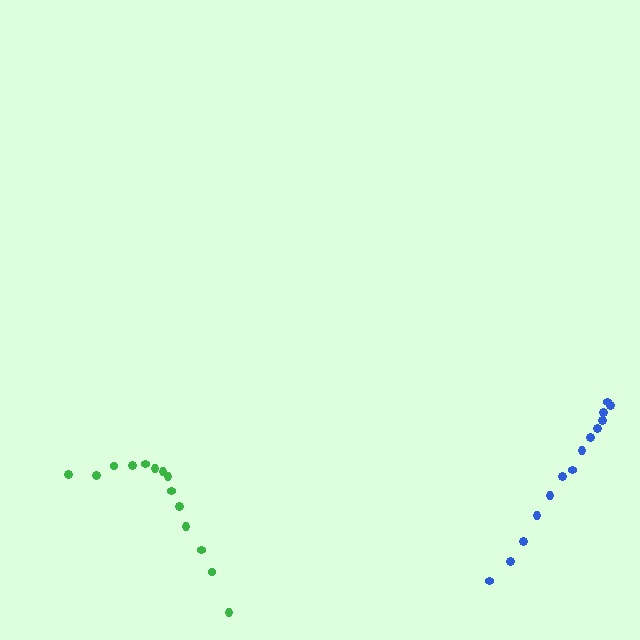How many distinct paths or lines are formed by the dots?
There are 2 distinct paths.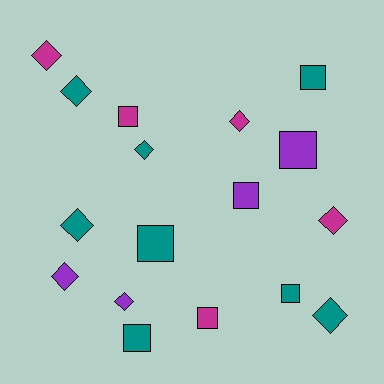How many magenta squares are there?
There are 2 magenta squares.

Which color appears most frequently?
Teal, with 8 objects.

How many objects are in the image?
There are 17 objects.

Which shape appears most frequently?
Diamond, with 9 objects.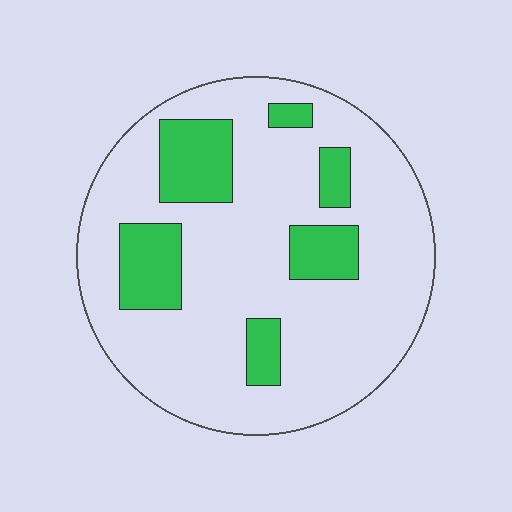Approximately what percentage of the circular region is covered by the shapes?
Approximately 20%.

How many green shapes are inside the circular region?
6.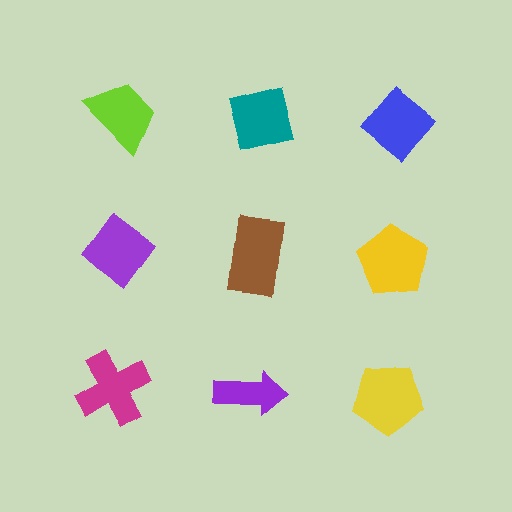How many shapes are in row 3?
3 shapes.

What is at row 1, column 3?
A blue diamond.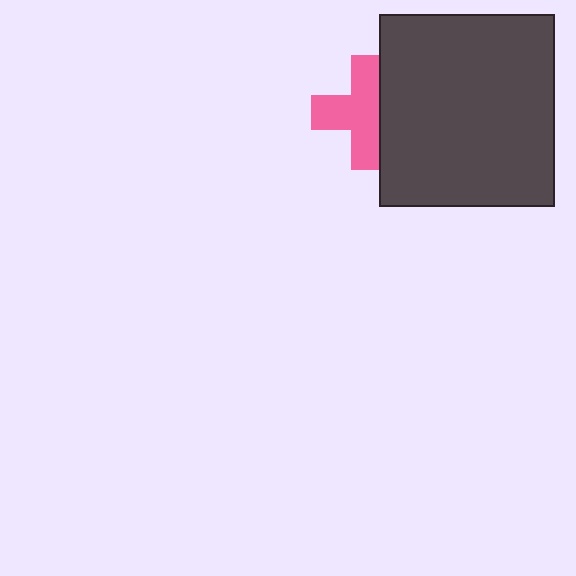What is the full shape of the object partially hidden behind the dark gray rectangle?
The partially hidden object is a pink cross.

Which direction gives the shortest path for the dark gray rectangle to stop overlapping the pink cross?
Moving right gives the shortest separation.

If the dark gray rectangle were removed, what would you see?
You would see the complete pink cross.